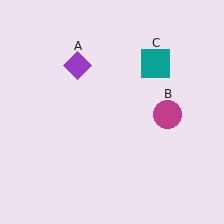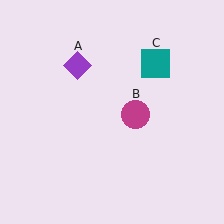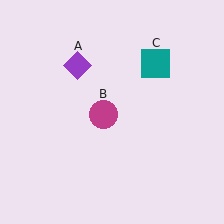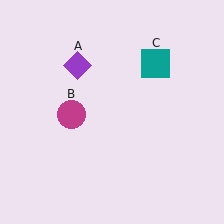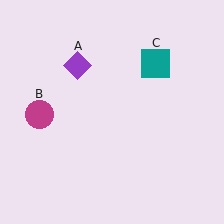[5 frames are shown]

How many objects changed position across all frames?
1 object changed position: magenta circle (object B).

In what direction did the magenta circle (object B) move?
The magenta circle (object B) moved left.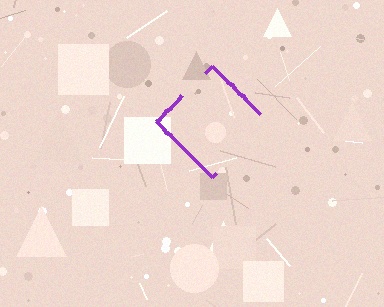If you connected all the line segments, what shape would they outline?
They would outline a diamond.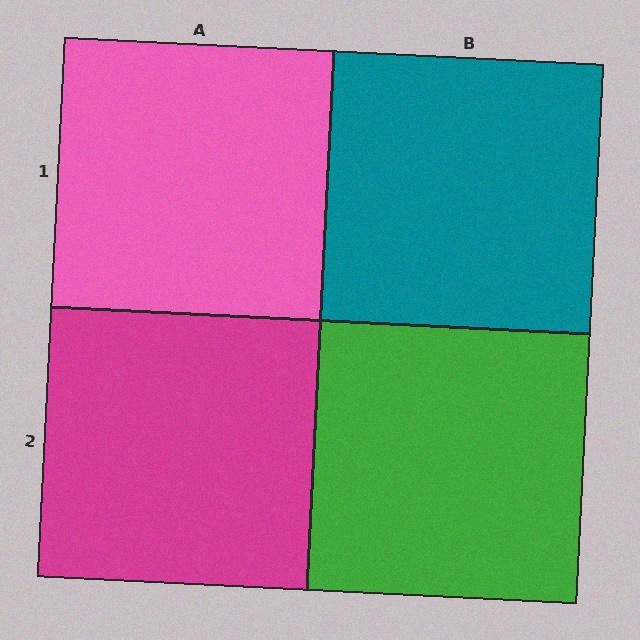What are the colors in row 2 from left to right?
Magenta, green.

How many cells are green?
1 cell is green.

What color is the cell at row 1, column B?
Teal.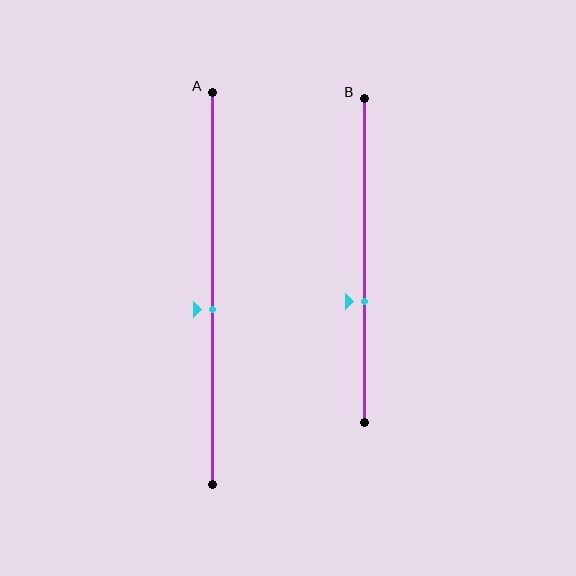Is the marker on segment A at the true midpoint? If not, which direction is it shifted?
No, the marker on segment A is shifted downward by about 5% of the segment length.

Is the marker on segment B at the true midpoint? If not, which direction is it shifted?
No, the marker on segment B is shifted downward by about 12% of the segment length.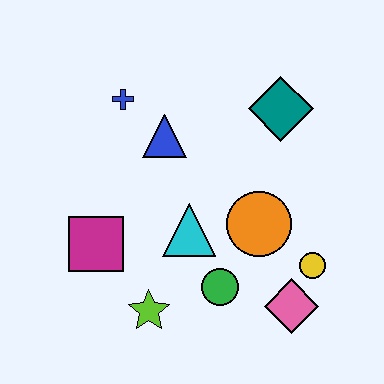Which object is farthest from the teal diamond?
The lime star is farthest from the teal diamond.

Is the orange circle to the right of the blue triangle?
Yes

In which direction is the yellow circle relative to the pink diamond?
The yellow circle is above the pink diamond.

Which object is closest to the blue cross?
The blue triangle is closest to the blue cross.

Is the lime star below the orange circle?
Yes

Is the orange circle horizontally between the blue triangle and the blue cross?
No